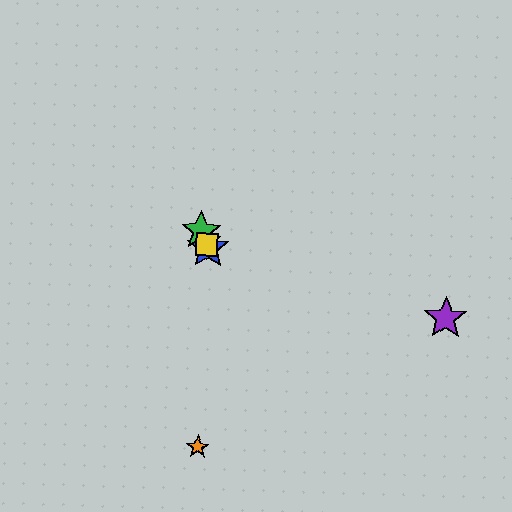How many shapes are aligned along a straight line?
4 shapes (the red star, the blue star, the green star, the yellow square) are aligned along a straight line.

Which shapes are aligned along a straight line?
The red star, the blue star, the green star, the yellow square are aligned along a straight line.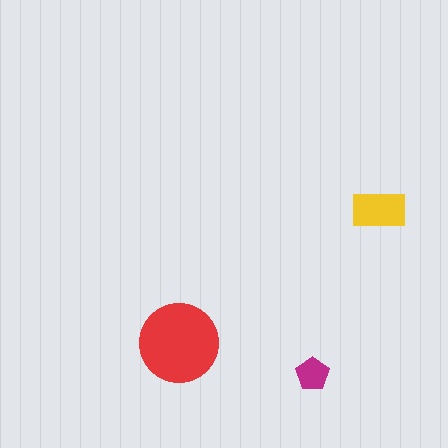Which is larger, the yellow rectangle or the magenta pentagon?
The yellow rectangle.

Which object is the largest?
The red circle.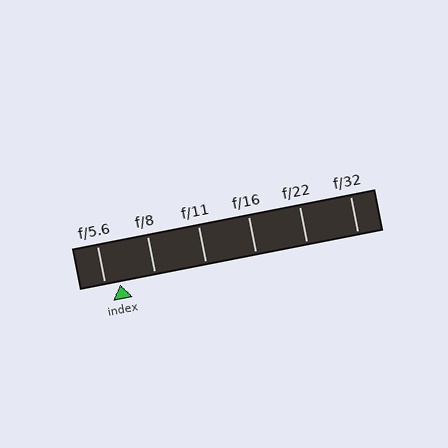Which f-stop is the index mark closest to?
The index mark is closest to f/5.6.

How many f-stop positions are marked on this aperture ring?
There are 6 f-stop positions marked.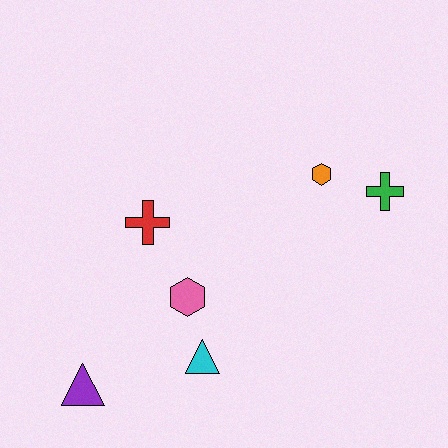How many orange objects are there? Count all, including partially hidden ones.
There is 1 orange object.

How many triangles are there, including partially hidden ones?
There are 2 triangles.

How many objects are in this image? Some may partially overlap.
There are 6 objects.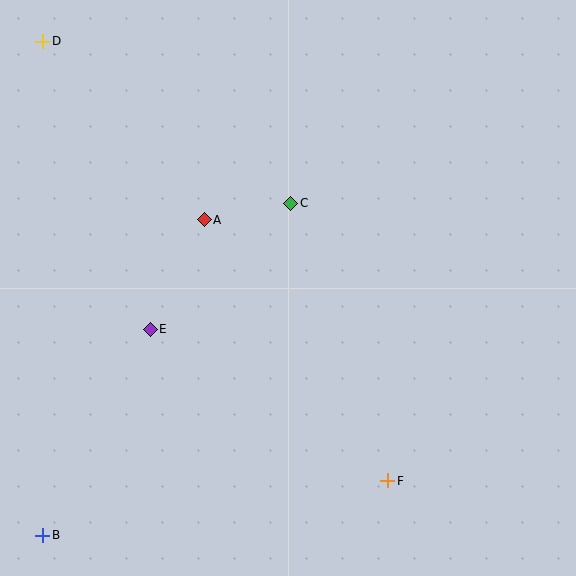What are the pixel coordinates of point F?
Point F is at (388, 481).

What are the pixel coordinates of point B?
Point B is at (43, 535).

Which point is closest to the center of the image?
Point C at (291, 203) is closest to the center.